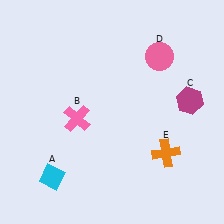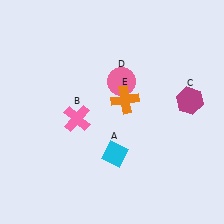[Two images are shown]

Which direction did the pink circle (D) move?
The pink circle (D) moved left.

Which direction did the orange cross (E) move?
The orange cross (E) moved up.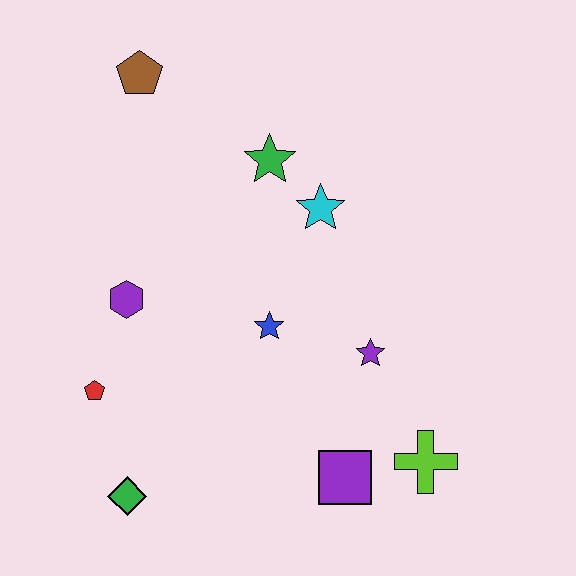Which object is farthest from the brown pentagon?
The lime cross is farthest from the brown pentagon.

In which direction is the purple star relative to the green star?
The purple star is below the green star.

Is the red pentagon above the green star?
No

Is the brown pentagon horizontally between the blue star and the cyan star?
No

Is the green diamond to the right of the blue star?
No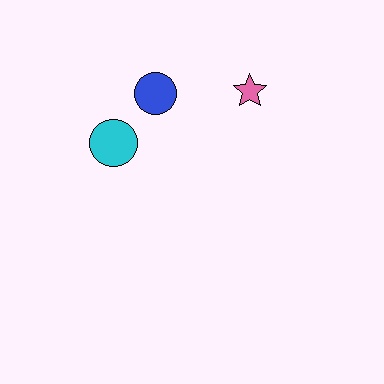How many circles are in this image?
There are 2 circles.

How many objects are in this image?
There are 3 objects.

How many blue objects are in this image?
There is 1 blue object.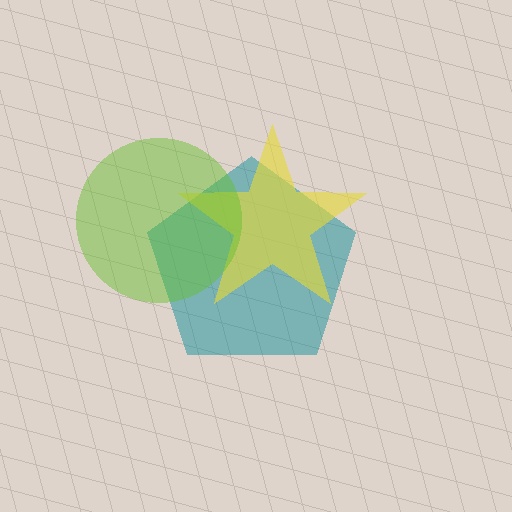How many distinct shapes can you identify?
There are 3 distinct shapes: a teal pentagon, a yellow star, a lime circle.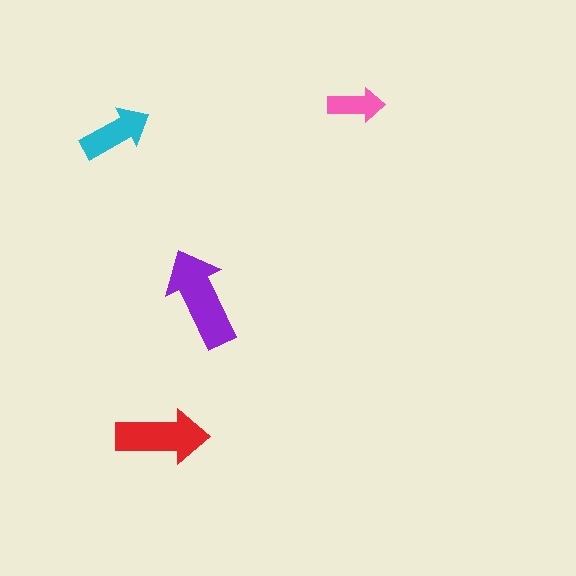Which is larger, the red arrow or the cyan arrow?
The red one.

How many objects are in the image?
There are 4 objects in the image.